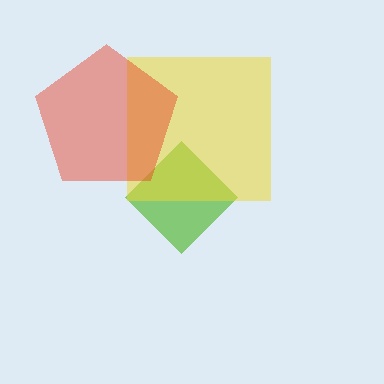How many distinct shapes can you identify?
There are 3 distinct shapes: a lime diamond, a yellow square, a red pentagon.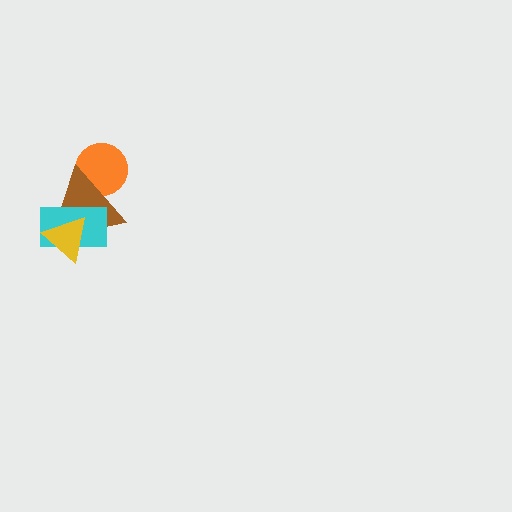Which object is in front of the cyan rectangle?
The yellow triangle is in front of the cyan rectangle.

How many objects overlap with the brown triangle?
3 objects overlap with the brown triangle.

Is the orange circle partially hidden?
Yes, it is partially covered by another shape.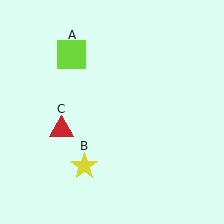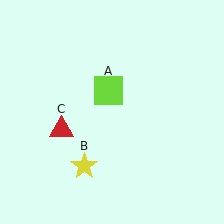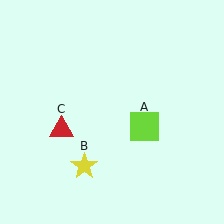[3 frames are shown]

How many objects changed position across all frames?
1 object changed position: lime square (object A).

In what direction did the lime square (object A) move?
The lime square (object A) moved down and to the right.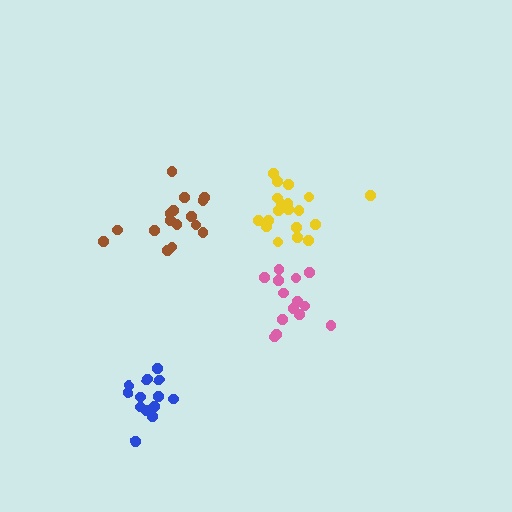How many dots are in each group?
Group 1: 13 dots, Group 2: 14 dots, Group 3: 19 dots, Group 4: 16 dots (62 total).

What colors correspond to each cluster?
The clusters are colored: blue, pink, yellow, brown.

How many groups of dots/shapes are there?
There are 4 groups.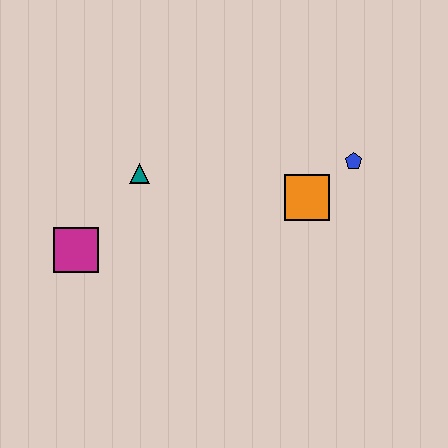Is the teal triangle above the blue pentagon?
No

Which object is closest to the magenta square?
The teal triangle is closest to the magenta square.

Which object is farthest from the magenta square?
The blue pentagon is farthest from the magenta square.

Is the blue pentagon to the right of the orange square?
Yes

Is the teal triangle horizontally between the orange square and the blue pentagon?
No